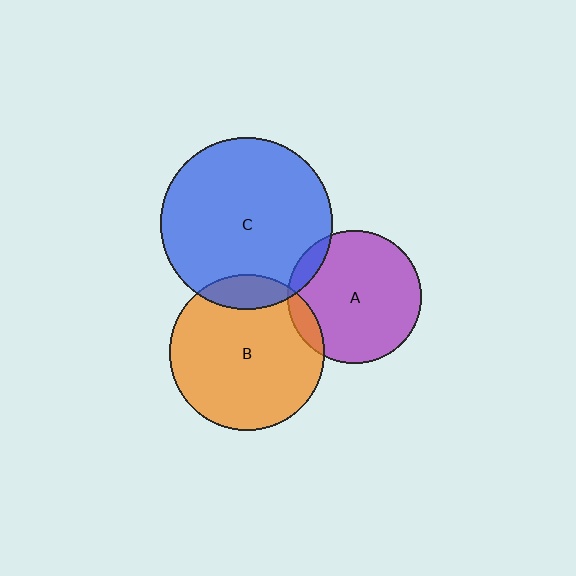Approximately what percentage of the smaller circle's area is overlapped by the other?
Approximately 10%.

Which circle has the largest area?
Circle C (blue).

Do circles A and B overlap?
Yes.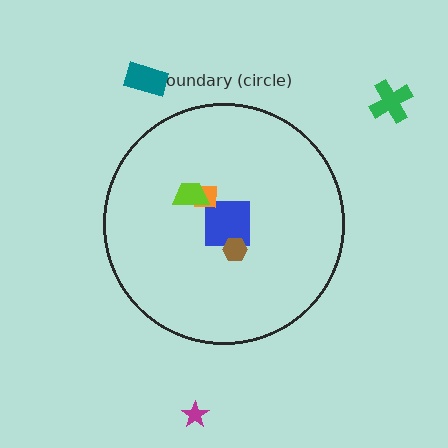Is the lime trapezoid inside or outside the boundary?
Inside.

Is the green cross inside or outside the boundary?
Outside.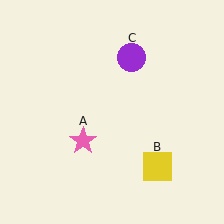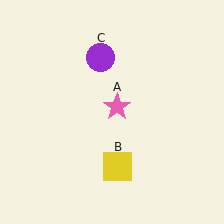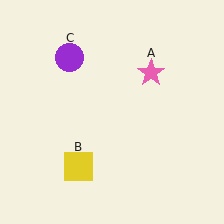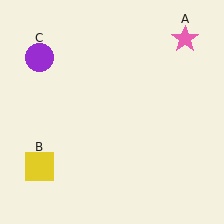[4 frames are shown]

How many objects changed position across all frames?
3 objects changed position: pink star (object A), yellow square (object B), purple circle (object C).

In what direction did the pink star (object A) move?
The pink star (object A) moved up and to the right.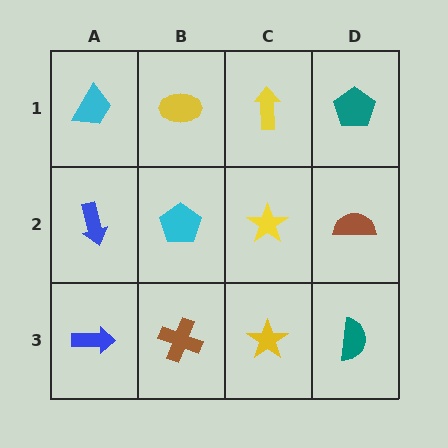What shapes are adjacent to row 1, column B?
A cyan pentagon (row 2, column B), a cyan trapezoid (row 1, column A), a yellow arrow (row 1, column C).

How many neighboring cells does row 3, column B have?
3.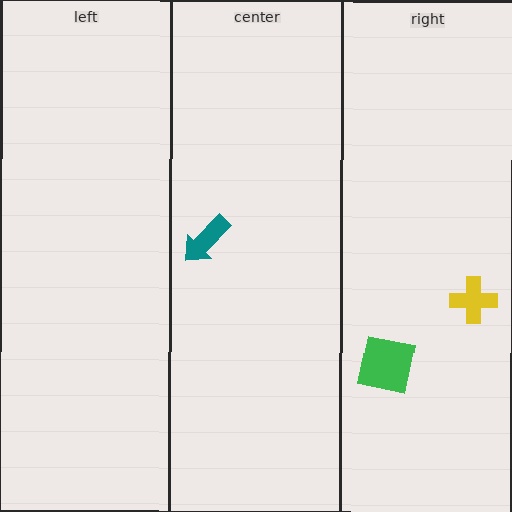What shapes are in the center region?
The teal arrow.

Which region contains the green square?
The right region.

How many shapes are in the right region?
2.